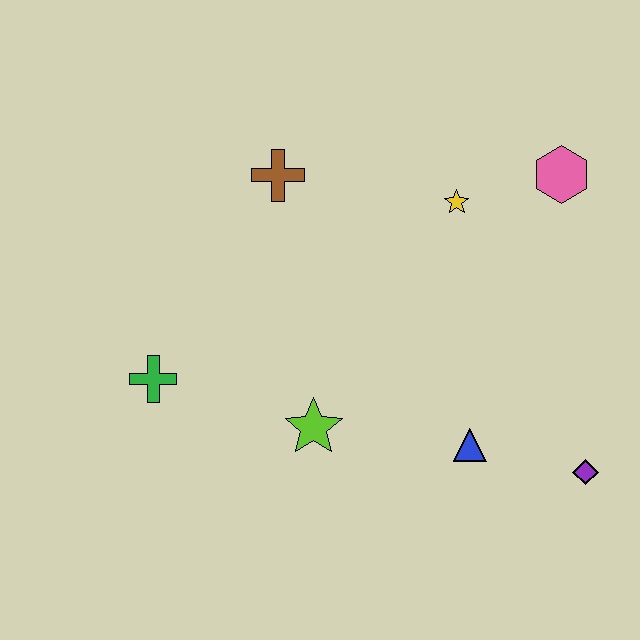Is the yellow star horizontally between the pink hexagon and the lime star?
Yes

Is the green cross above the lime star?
Yes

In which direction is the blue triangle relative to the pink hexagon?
The blue triangle is below the pink hexagon.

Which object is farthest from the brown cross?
The purple diamond is farthest from the brown cross.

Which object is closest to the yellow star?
The pink hexagon is closest to the yellow star.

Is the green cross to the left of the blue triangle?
Yes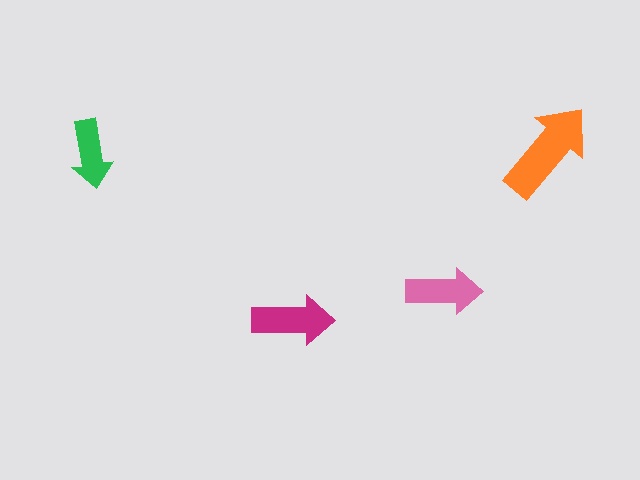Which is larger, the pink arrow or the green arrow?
The pink one.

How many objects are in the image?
There are 4 objects in the image.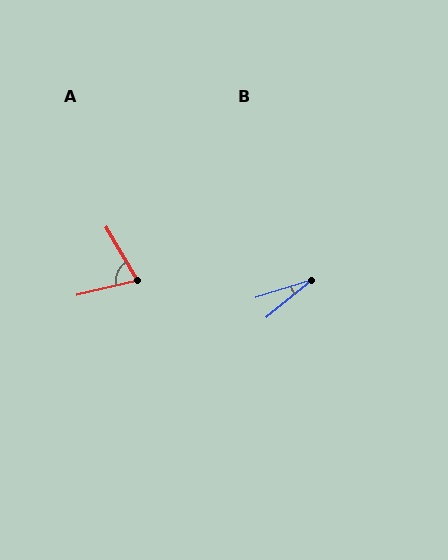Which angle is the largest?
A, at approximately 73 degrees.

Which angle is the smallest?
B, at approximately 22 degrees.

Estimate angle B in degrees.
Approximately 22 degrees.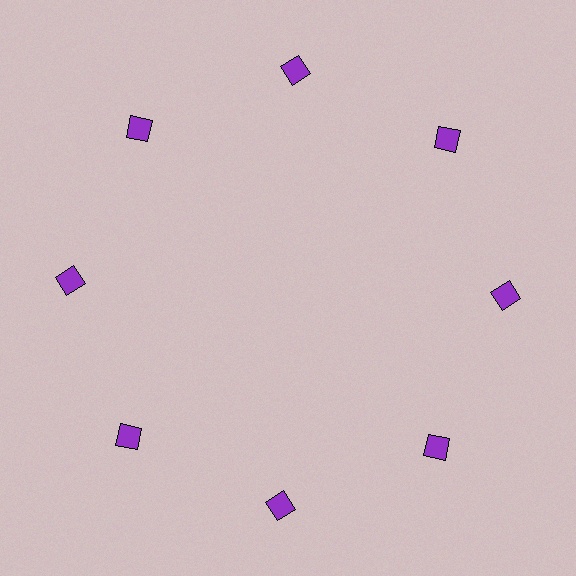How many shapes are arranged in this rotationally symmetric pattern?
There are 8 shapes, arranged in 8 groups of 1.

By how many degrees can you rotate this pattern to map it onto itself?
The pattern maps onto itself every 45 degrees of rotation.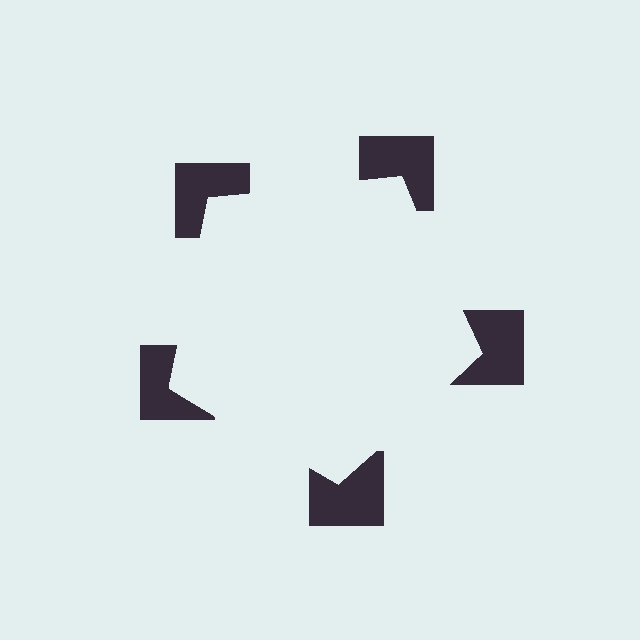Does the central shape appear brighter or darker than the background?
It typically appears slightly brighter than the background, even though no actual brightness change is drawn.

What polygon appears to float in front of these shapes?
An illusory pentagon — its edges are inferred from the aligned wedge cuts in the notched squares, not physically drawn.